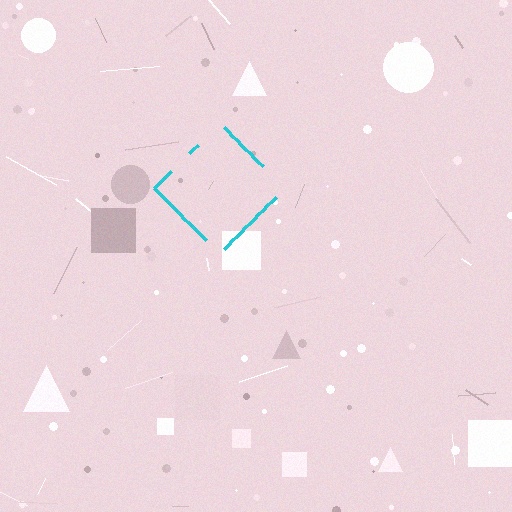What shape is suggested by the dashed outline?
The dashed outline suggests a diamond.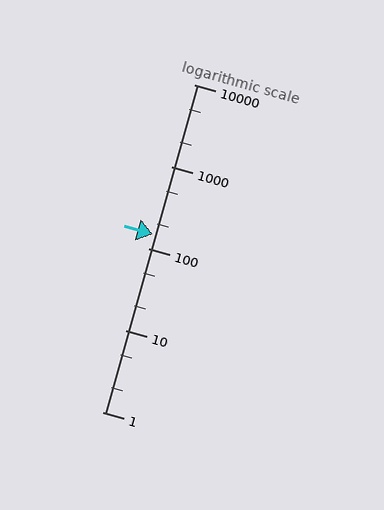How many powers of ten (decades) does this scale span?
The scale spans 4 decades, from 1 to 10000.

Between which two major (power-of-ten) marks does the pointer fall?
The pointer is between 100 and 1000.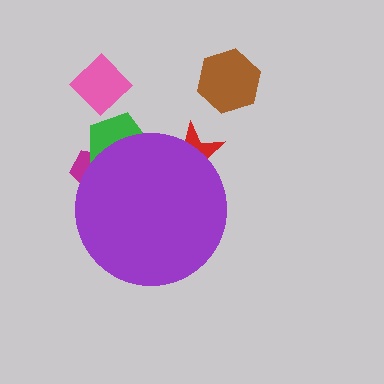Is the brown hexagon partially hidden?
No, the brown hexagon is fully visible.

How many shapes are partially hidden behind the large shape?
3 shapes are partially hidden.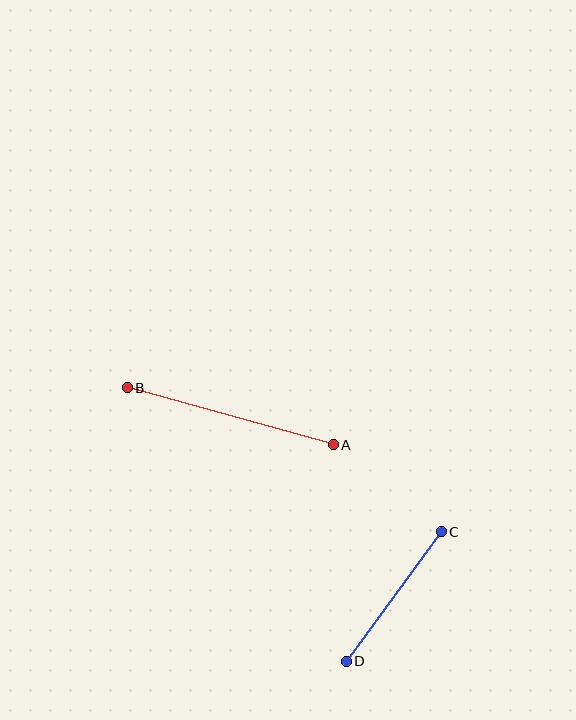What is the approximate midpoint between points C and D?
The midpoint is at approximately (394, 597) pixels.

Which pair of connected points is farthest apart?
Points A and B are farthest apart.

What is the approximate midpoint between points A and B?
The midpoint is at approximately (230, 416) pixels.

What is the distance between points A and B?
The distance is approximately 214 pixels.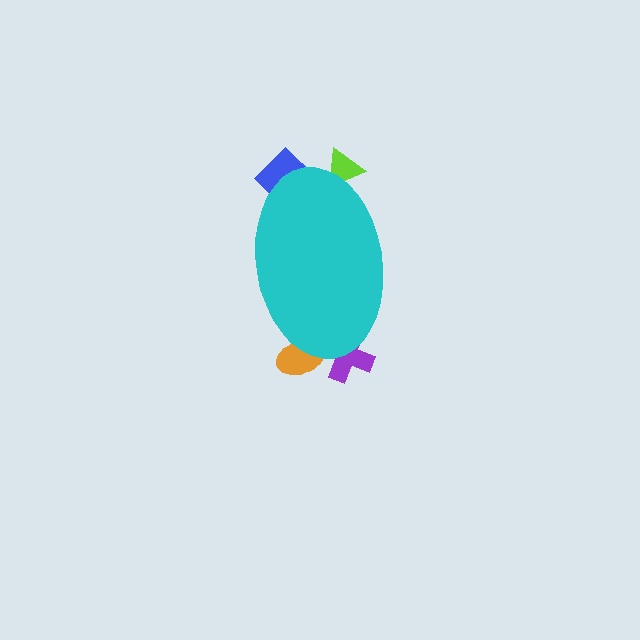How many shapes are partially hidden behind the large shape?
4 shapes are partially hidden.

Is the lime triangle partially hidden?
Yes, the lime triangle is partially hidden behind the cyan ellipse.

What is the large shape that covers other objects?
A cyan ellipse.